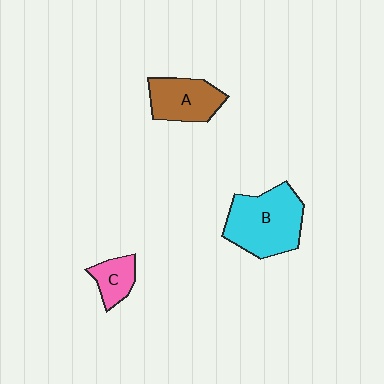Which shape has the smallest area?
Shape C (pink).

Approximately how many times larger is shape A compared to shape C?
Approximately 1.7 times.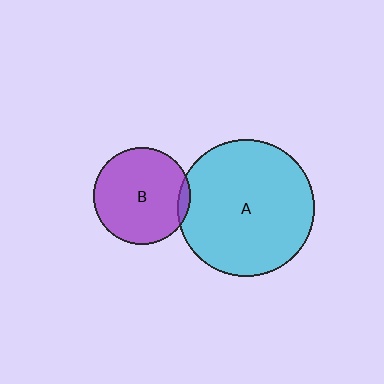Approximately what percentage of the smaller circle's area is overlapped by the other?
Approximately 5%.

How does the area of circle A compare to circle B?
Approximately 2.0 times.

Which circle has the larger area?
Circle A (cyan).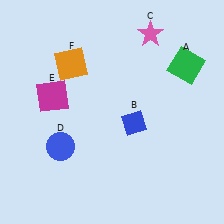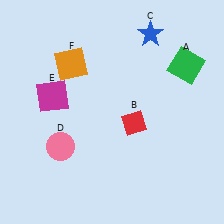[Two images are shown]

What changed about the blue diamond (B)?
In Image 1, B is blue. In Image 2, it changed to red.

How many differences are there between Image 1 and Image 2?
There are 3 differences between the two images.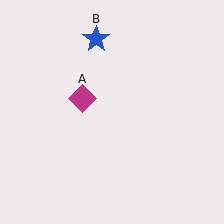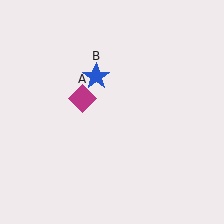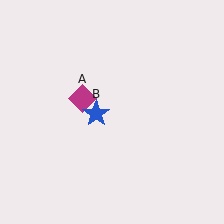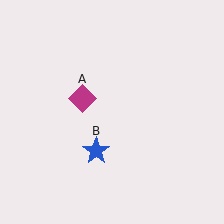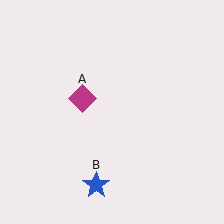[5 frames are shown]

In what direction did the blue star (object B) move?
The blue star (object B) moved down.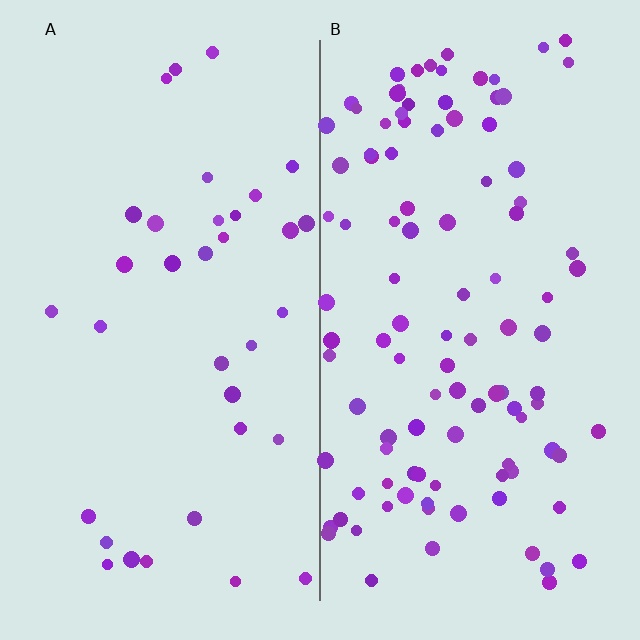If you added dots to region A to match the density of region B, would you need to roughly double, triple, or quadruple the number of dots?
Approximately triple.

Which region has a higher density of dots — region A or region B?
B (the right).